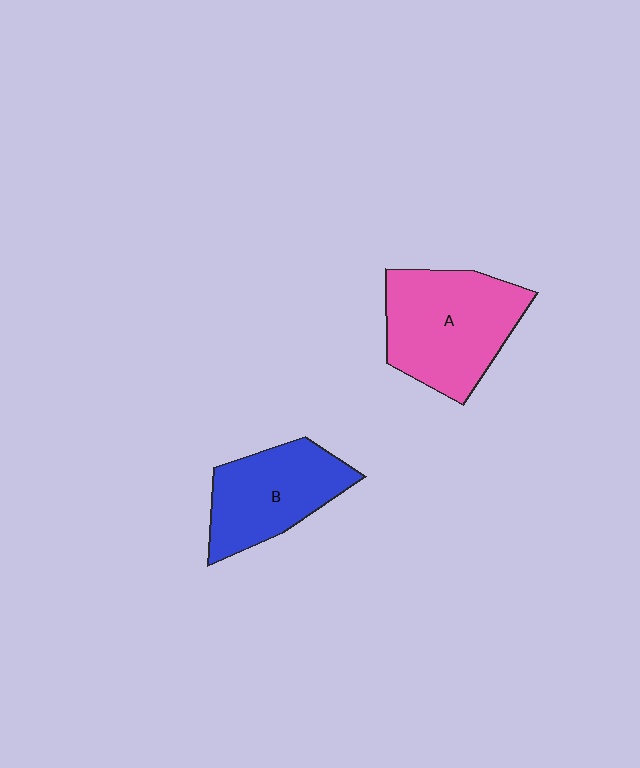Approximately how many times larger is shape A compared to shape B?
Approximately 1.3 times.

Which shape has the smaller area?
Shape B (blue).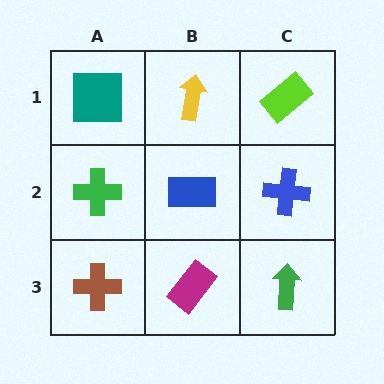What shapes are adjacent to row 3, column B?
A blue rectangle (row 2, column B), a brown cross (row 3, column A), a green arrow (row 3, column C).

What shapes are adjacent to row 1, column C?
A blue cross (row 2, column C), a yellow arrow (row 1, column B).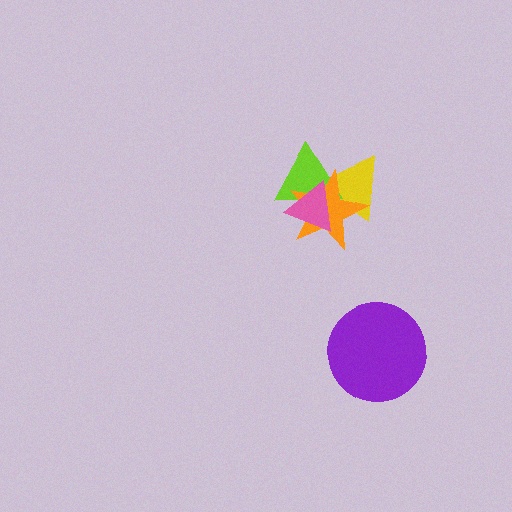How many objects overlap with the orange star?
3 objects overlap with the orange star.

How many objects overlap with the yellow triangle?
3 objects overlap with the yellow triangle.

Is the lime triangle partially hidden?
Yes, it is partially covered by another shape.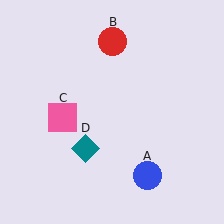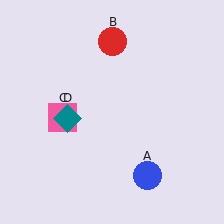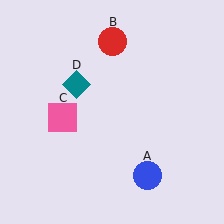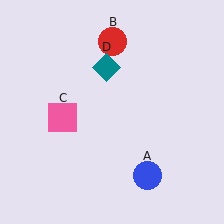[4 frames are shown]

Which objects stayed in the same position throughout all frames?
Blue circle (object A) and red circle (object B) and pink square (object C) remained stationary.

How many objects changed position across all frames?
1 object changed position: teal diamond (object D).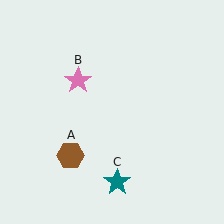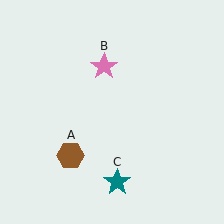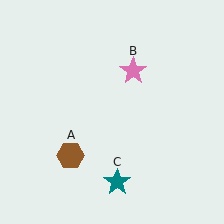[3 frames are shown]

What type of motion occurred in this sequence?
The pink star (object B) rotated clockwise around the center of the scene.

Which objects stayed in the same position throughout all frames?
Brown hexagon (object A) and teal star (object C) remained stationary.